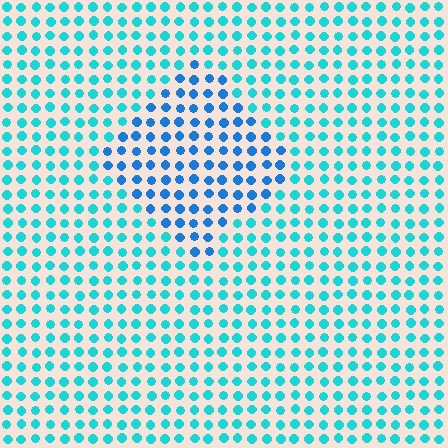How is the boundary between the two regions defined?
The boundary is defined purely by a slight shift in hue (about 30 degrees). Spacing, size, and orientation are identical on both sides.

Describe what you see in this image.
The image is filled with small cyan elements in a uniform arrangement. A diamond-shaped region is visible where the elements are tinted to a slightly different hue, forming a subtle color boundary.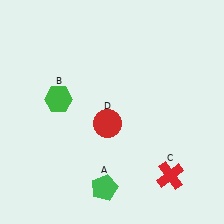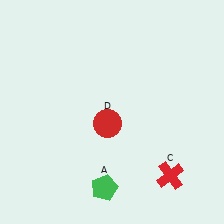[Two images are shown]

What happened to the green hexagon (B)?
The green hexagon (B) was removed in Image 2. It was in the top-left area of Image 1.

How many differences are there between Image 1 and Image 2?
There is 1 difference between the two images.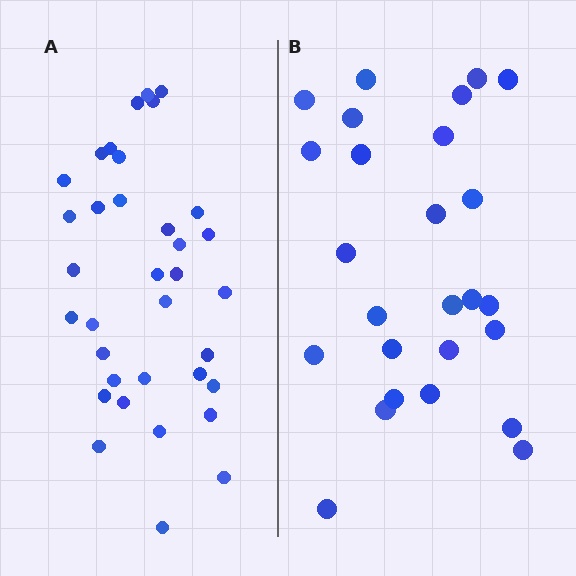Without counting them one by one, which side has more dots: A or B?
Region A (the left region) has more dots.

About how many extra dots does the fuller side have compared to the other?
Region A has roughly 8 or so more dots than region B.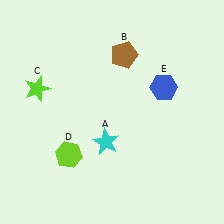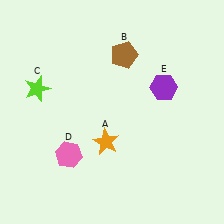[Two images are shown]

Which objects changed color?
A changed from cyan to orange. D changed from lime to pink. E changed from blue to purple.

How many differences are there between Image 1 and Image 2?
There are 3 differences between the two images.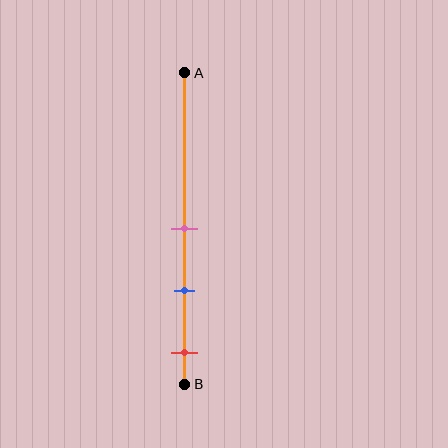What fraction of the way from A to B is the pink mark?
The pink mark is approximately 50% (0.5) of the way from A to B.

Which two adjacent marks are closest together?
The pink and blue marks are the closest adjacent pair.